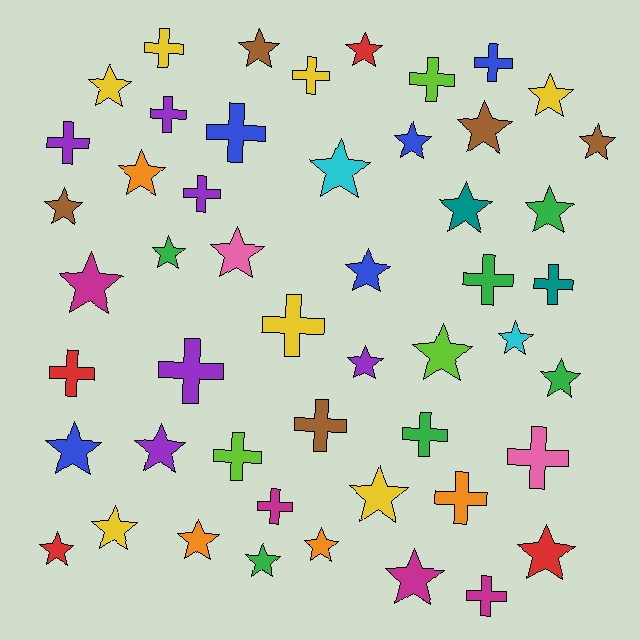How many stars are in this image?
There are 30 stars.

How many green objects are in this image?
There are 6 green objects.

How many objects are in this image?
There are 50 objects.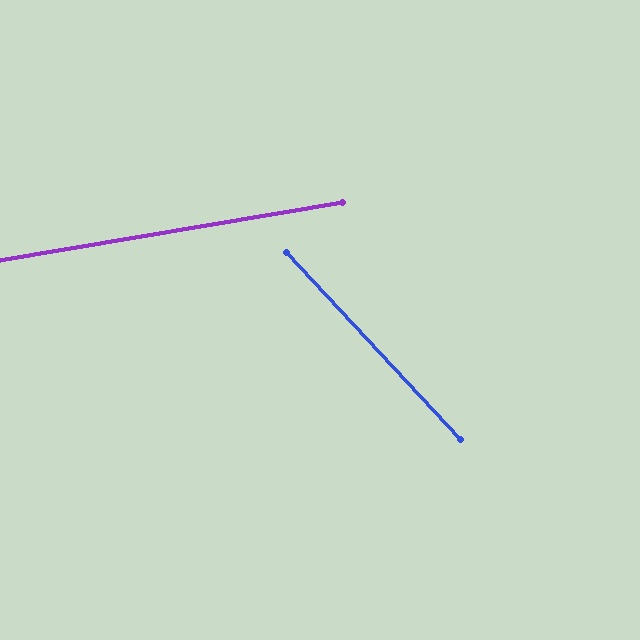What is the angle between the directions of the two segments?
Approximately 57 degrees.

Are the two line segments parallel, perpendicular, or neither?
Neither parallel nor perpendicular — they differ by about 57°.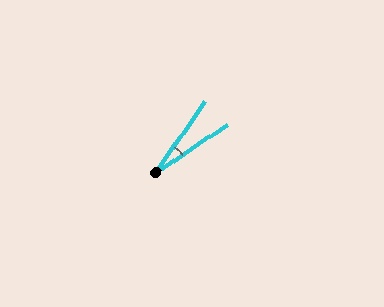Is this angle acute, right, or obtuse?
It is acute.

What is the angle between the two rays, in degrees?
Approximately 21 degrees.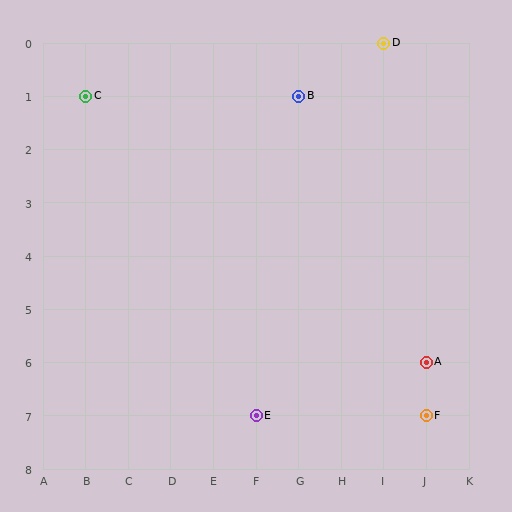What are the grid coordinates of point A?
Point A is at grid coordinates (J, 6).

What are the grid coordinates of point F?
Point F is at grid coordinates (J, 7).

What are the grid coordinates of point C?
Point C is at grid coordinates (B, 1).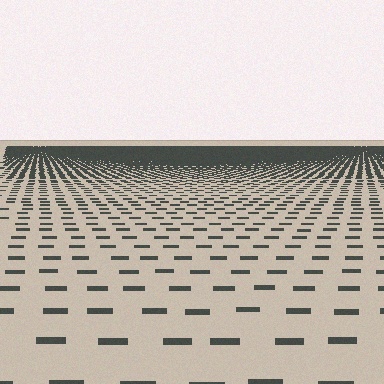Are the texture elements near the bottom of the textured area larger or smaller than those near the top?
Larger. Near the bottom, elements are closer to the viewer and appear at a bigger on-screen size.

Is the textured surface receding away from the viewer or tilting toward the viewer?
The surface is receding away from the viewer. Texture elements get smaller and denser toward the top.